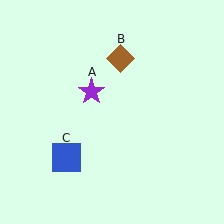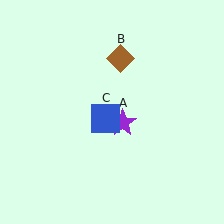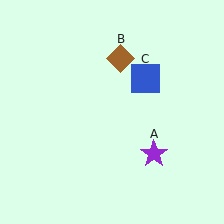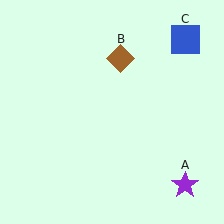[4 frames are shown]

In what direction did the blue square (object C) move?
The blue square (object C) moved up and to the right.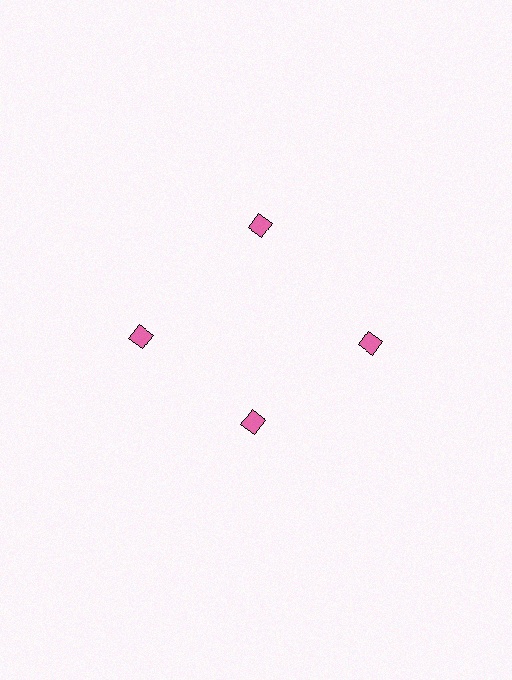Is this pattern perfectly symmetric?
No. The 4 pink diamonds are arranged in a ring, but one element near the 6 o'clock position is pulled inward toward the center, breaking the 4-fold rotational symmetry.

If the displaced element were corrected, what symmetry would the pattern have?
It would have 4-fold rotational symmetry — the pattern would map onto itself every 90 degrees.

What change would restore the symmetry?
The symmetry would be restored by moving it outward, back onto the ring so that all 4 diamonds sit at equal angles and equal distance from the center.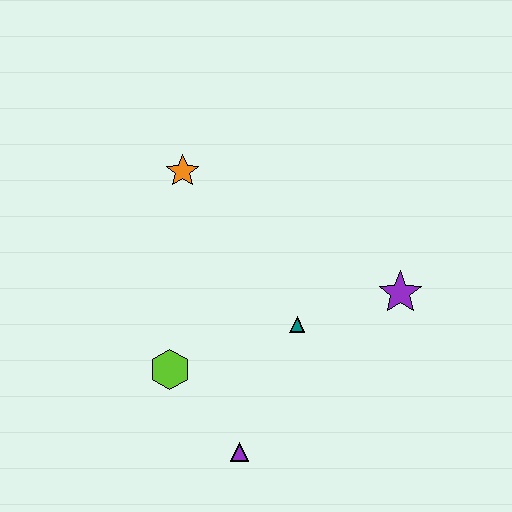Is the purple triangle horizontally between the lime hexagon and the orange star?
No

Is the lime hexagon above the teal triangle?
No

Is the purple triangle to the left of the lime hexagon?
No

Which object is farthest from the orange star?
The purple triangle is farthest from the orange star.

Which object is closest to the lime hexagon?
The purple triangle is closest to the lime hexagon.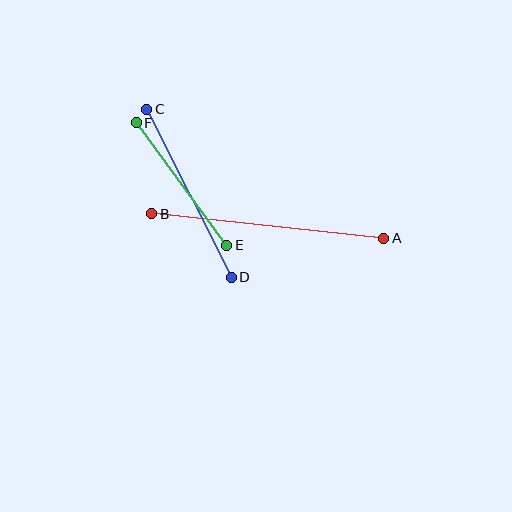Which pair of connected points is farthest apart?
Points A and B are farthest apart.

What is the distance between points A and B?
The distance is approximately 233 pixels.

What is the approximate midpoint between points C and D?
The midpoint is at approximately (189, 193) pixels.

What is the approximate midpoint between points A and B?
The midpoint is at approximately (268, 226) pixels.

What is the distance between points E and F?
The distance is approximately 153 pixels.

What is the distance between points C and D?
The distance is approximately 188 pixels.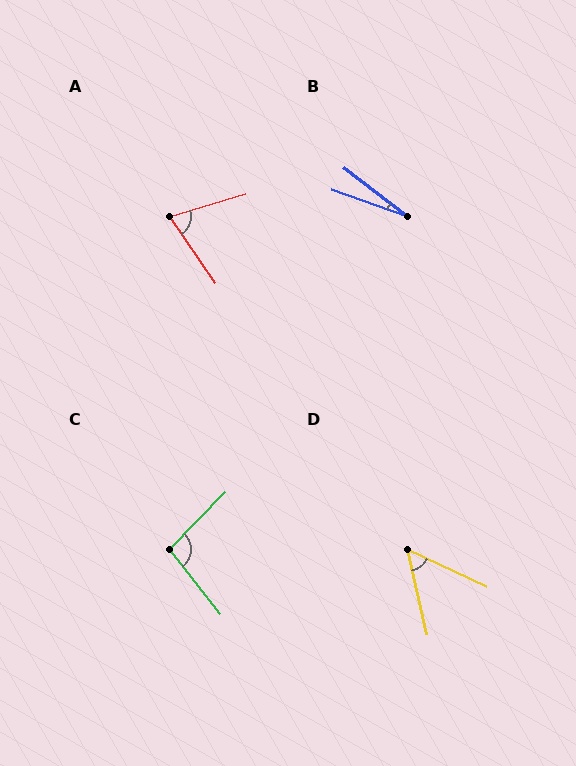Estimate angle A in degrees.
Approximately 73 degrees.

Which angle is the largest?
C, at approximately 98 degrees.